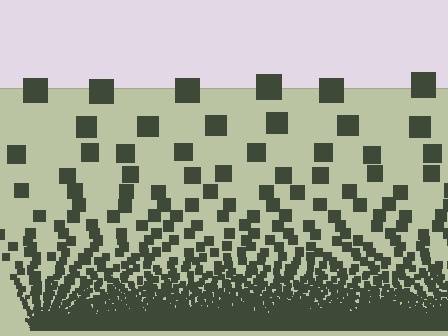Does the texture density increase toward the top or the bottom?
Density increases toward the bottom.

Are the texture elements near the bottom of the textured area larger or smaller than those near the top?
Smaller. The gradient is inverted — elements near the bottom are smaller and denser.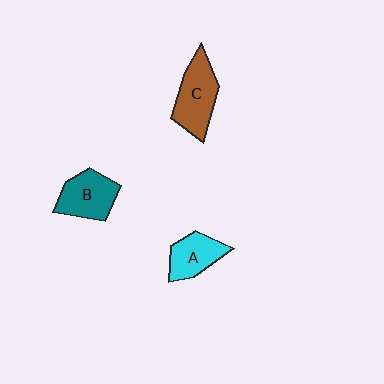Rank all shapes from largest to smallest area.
From largest to smallest: C (brown), B (teal), A (cyan).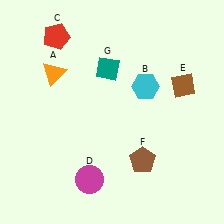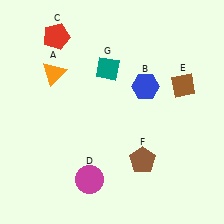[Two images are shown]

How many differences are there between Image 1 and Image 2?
There is 1 difference between the two images.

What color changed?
The hexagon (B) changed from cyan in Image 1 to blue in Image 2.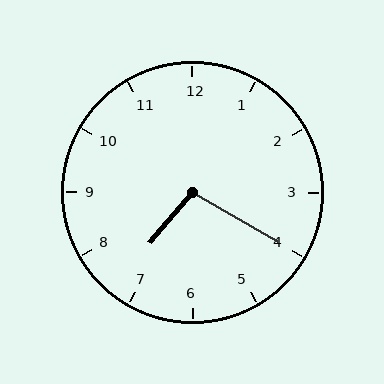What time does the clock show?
7:20.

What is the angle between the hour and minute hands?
Approximately 100 degrees.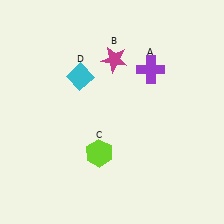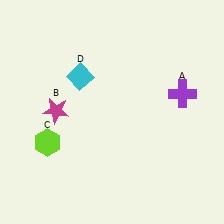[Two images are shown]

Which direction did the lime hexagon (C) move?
The lime hexagon (C) moved left.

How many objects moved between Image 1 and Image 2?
3 objects moved between the two images.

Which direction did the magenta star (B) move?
The magenta star (B) moved left.